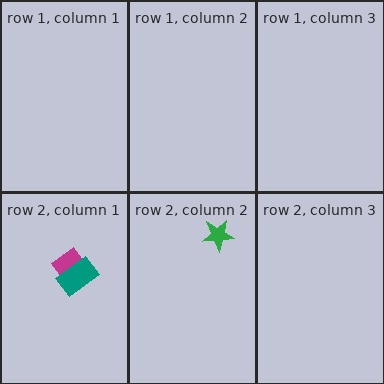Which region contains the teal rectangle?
The row 2, column 1 region.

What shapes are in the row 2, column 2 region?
The green star.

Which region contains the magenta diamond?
The row 2, column 1 region.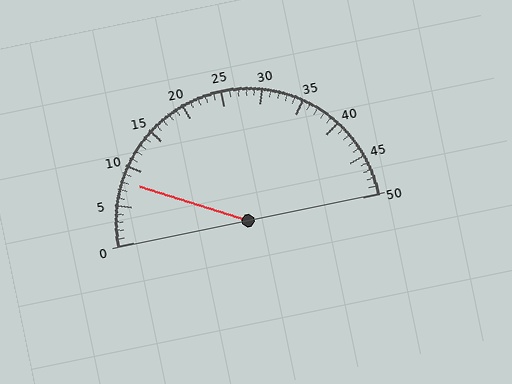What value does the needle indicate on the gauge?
The needle indicates approximately 8.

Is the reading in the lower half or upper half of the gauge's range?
The reading is in the lower half of the range (0 to 50).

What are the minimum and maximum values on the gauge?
The gauge ranges from 0 to 50.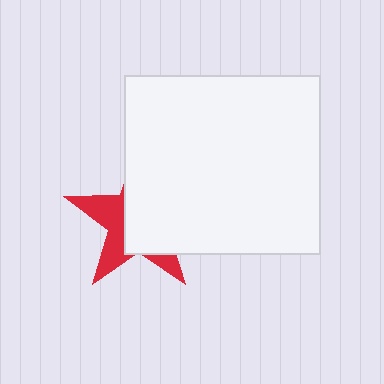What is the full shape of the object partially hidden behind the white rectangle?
The partially hidden object is a red star.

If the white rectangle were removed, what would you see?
You would see the complete red star.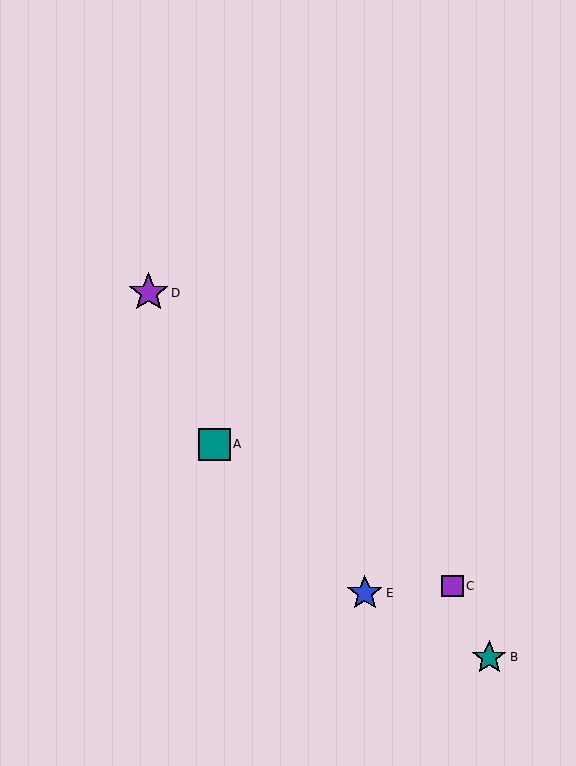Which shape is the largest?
The purple star (labeled D) is the largest.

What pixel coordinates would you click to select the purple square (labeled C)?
Click at (453, 586) to select the purple square C.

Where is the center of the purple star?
The center of the purple star is at (149, 293).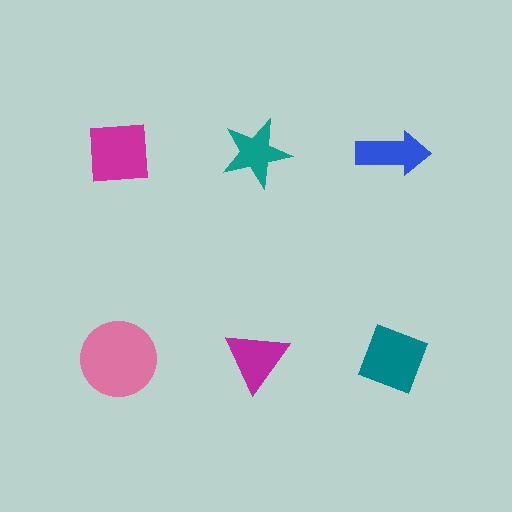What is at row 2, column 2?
A magenta triangle.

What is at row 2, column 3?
A teal diamond.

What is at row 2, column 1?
A pink circle.